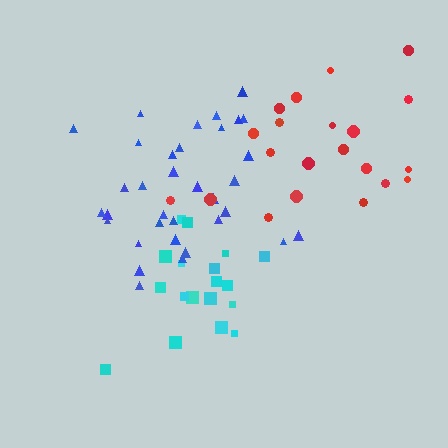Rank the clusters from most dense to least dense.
cyan, blue, red.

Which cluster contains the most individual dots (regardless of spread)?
Blue (34).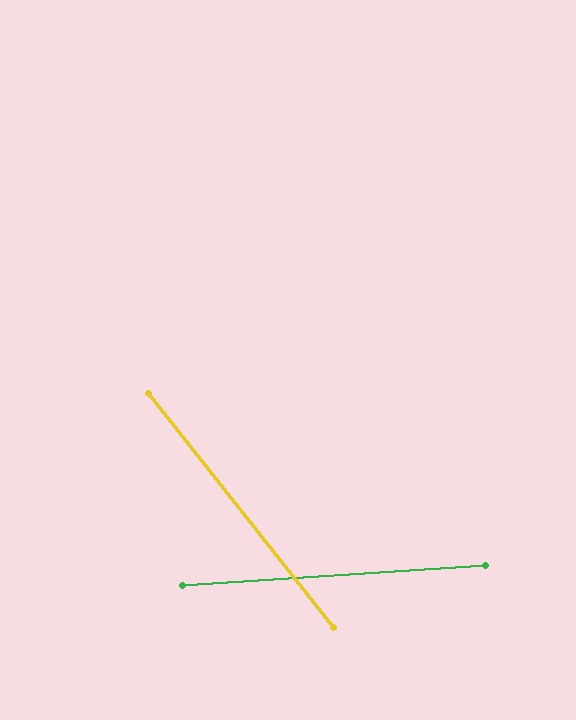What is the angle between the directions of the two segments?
Approximately 55 degrees.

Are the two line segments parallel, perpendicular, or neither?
Neither parallel nor perpendicular — they differ by about 55°.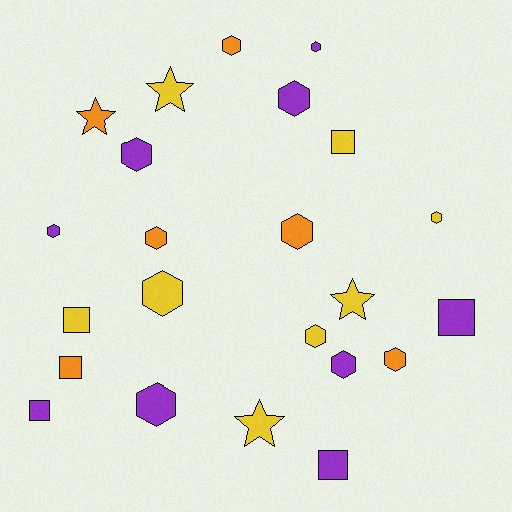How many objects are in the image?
There are 23 objects.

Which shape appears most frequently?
Hexagon, with 13 objects.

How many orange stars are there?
There is 1 orange star.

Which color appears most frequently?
Purple, with 9 objects.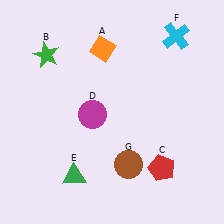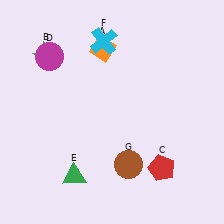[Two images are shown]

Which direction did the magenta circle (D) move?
The magenta circle (D) moved up.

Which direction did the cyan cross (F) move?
The cyan cross (F) moved left.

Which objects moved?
The objects that moved are: the magenta circle (D), the cyan cross (F).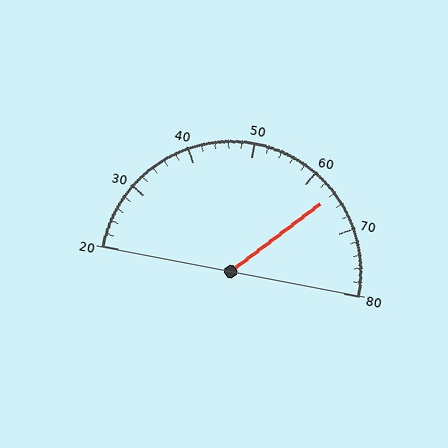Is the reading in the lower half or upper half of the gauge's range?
The reading is in the upper half of the range (20 to 80).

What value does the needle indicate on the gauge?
The needle indicates approximately 64.